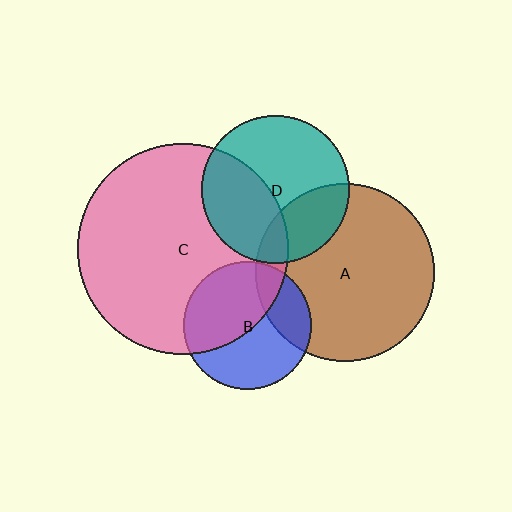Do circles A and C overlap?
Yes.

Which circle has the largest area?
Circle C (pink).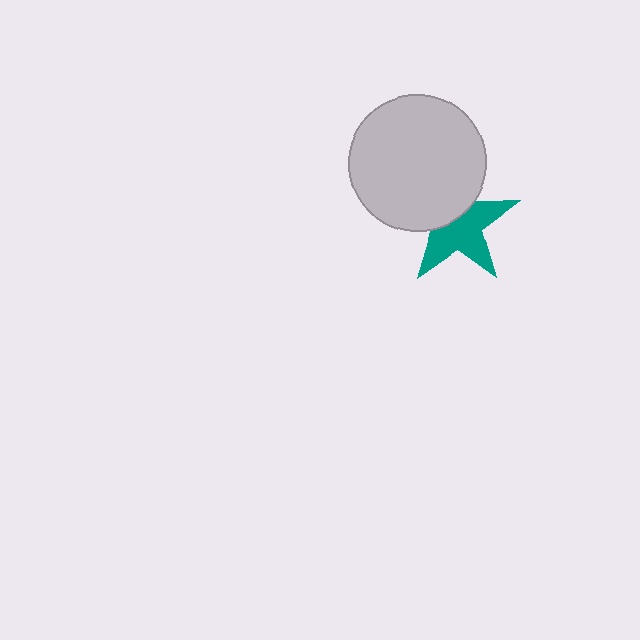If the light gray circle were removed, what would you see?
You would see the complete teal star.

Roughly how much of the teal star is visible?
About half of it is visible (roughly 59%).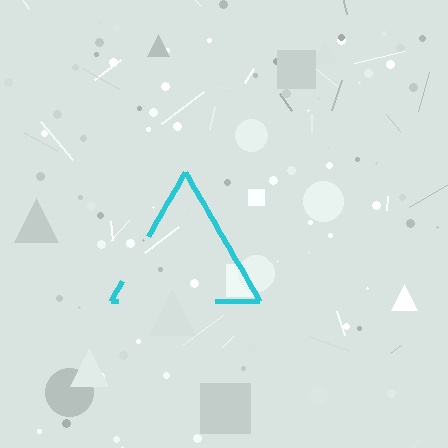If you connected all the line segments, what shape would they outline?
They would outline a triangle.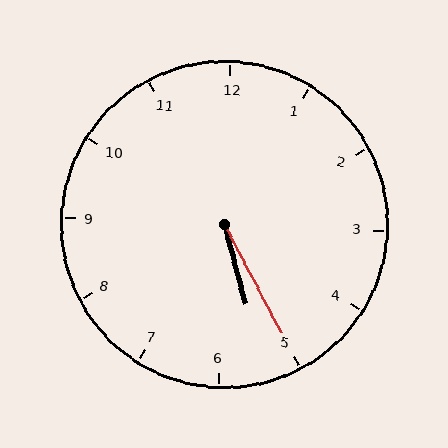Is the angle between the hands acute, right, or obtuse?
It is acute.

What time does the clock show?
5:25.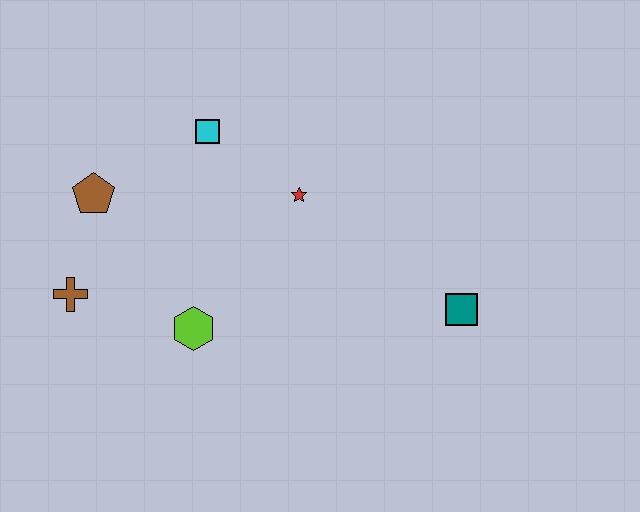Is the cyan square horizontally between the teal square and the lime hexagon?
Yes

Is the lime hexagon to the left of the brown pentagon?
No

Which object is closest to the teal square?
The red star is closest to the teal square.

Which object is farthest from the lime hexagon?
The teal square is farthest from the lime hexagon.